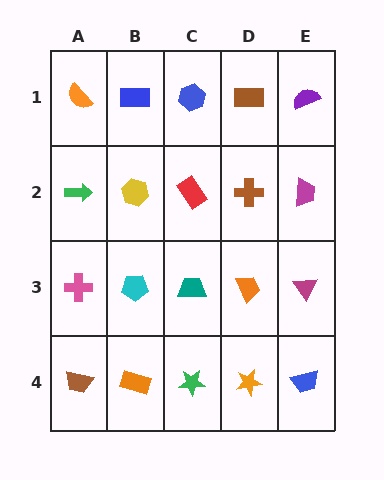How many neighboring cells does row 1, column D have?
3.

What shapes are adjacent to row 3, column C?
A red rectangle (row 2, column C), a green star (row 4, column C), a cyan pentagon (row 3, column B), an orange trapezoid (row 3, column D).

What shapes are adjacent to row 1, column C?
A red rectangle (row 2, column C), a blue rectangle (row 1, column B), a brown rectangle (row 1, column D).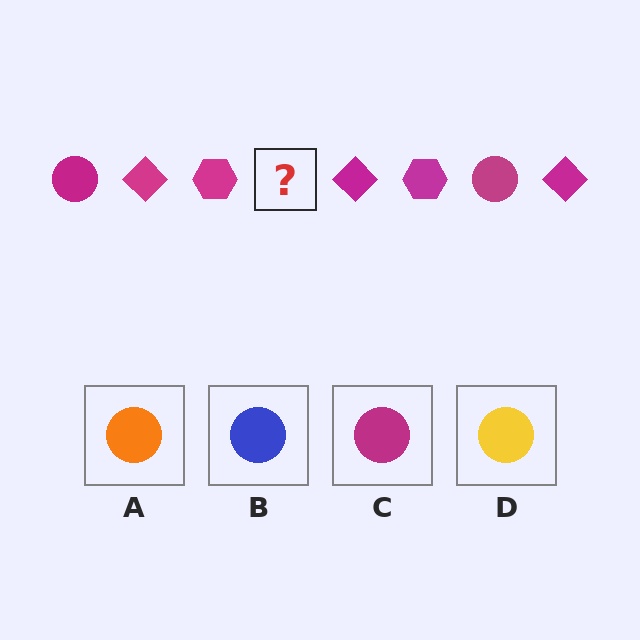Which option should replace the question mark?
Option C.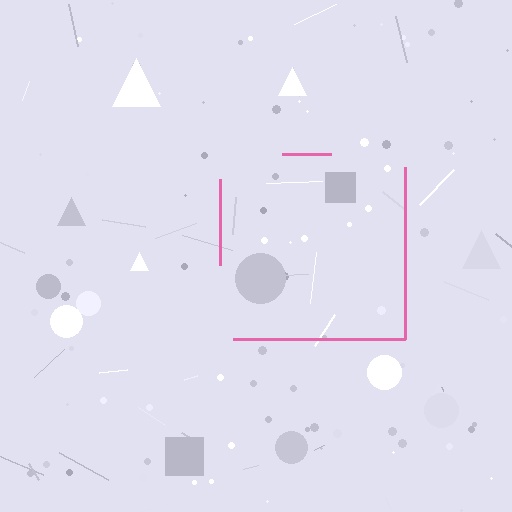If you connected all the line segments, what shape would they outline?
They would outline a square.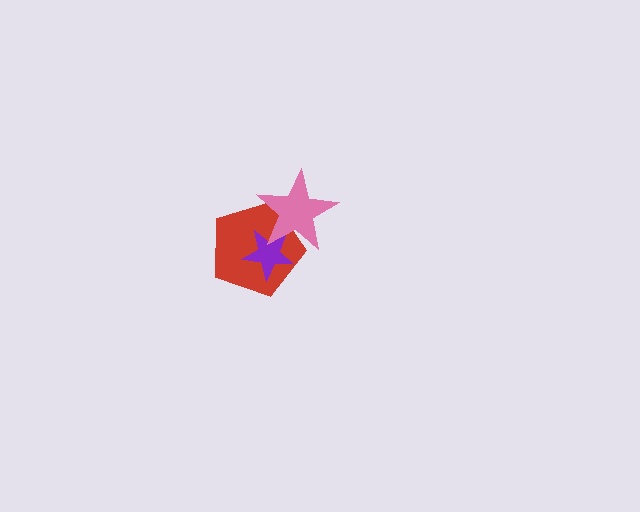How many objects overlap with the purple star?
2 objects overlap with the purple star.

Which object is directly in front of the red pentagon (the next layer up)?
The purple star is directly in front of the red pentagon.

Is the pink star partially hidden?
No, no other shape covers it.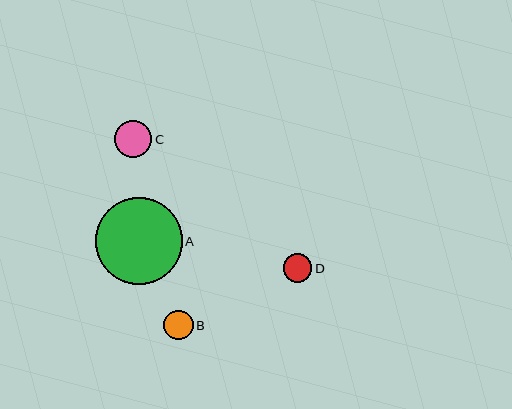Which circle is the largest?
Circle A is the largest with a size of approximately 87 pixels.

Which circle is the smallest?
Circle D is the smallest with a size of approximately 29 pixels.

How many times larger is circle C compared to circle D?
Circle C is approximately 1.3 times the size of circle D.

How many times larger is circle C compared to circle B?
Circle C is approximately 1.3 times the size of circle B.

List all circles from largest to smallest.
From largest to smallest: A, C, B, D.